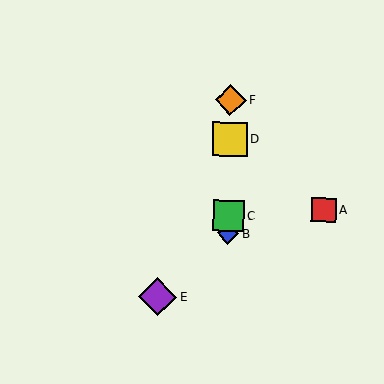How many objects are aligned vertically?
4 objects (B, C, D, F) are aligned vertically.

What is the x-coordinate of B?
Object B is at x≈228.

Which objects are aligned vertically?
Objects B, C, D, F are aligned vertically.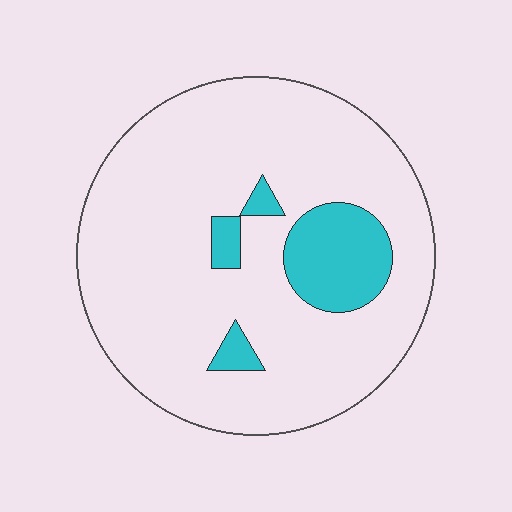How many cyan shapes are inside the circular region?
4.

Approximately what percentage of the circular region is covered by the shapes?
Approximately 15%.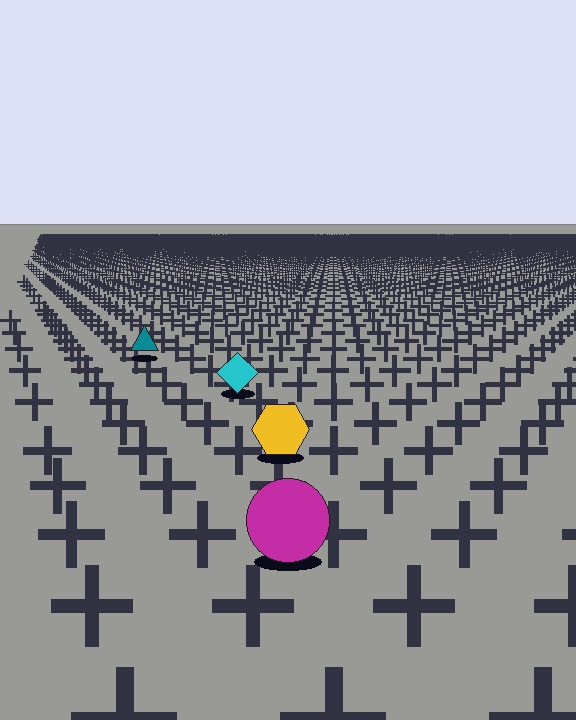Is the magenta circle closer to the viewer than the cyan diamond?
Yes. The magenta circle is closer — you can tell from the texture gradient: the ground texture is coarser near it.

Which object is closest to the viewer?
The magenta circle is closest. The texture marks near it are larger and more spread out.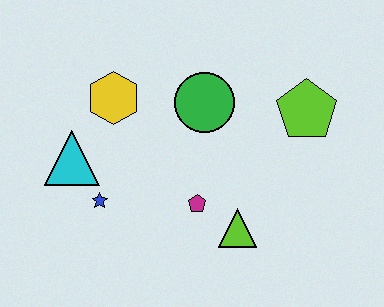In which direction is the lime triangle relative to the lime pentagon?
The lime triangle is below the lime pentagon.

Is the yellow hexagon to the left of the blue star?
No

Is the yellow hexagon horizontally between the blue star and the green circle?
Yes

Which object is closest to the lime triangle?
The magenta pentagon is closest to the lime triangle.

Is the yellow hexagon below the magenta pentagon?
No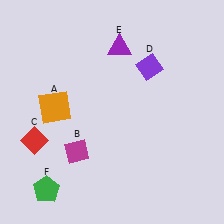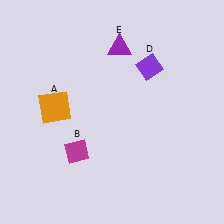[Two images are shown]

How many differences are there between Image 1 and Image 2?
There are 2 differences between the two images.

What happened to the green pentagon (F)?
The green pentagon (F) was removed in Image 2. It was in the bottom-left area of Image 1.